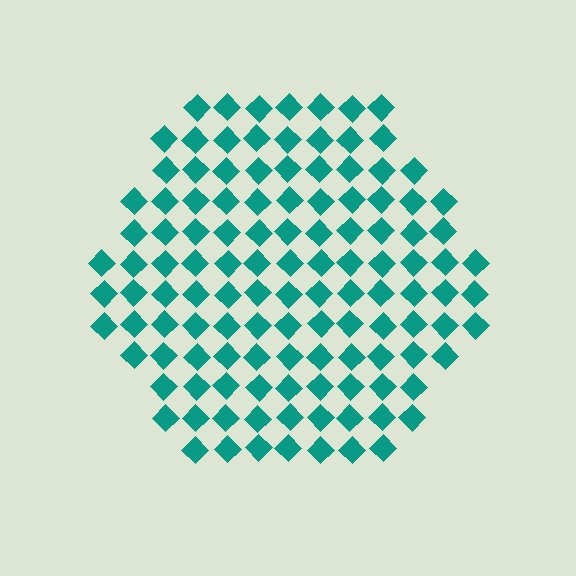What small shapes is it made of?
It is made of small diamonds.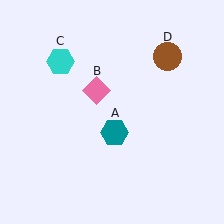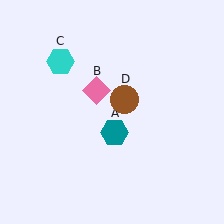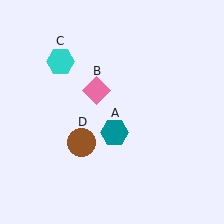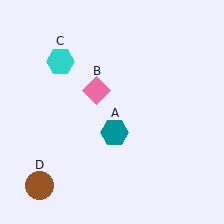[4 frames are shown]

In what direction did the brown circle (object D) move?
The brown circle (object D) moved down and to the left.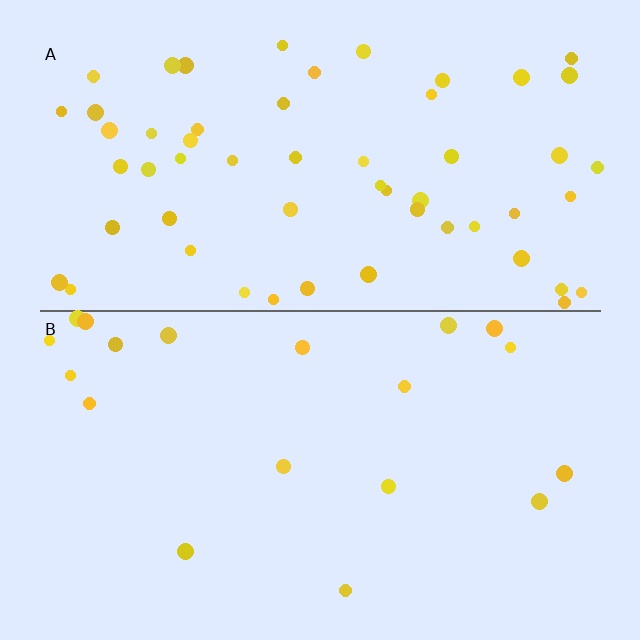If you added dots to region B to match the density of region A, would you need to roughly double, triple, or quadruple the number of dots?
Approximately triple.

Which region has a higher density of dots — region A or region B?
A (the top).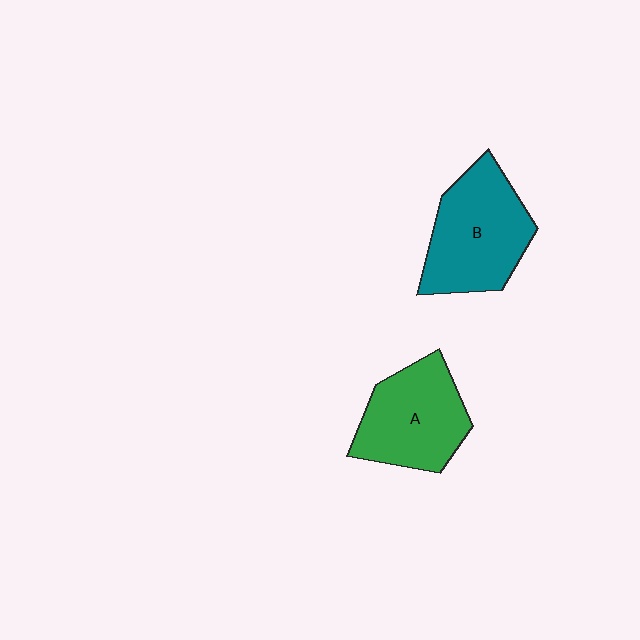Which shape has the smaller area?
Shape A (green).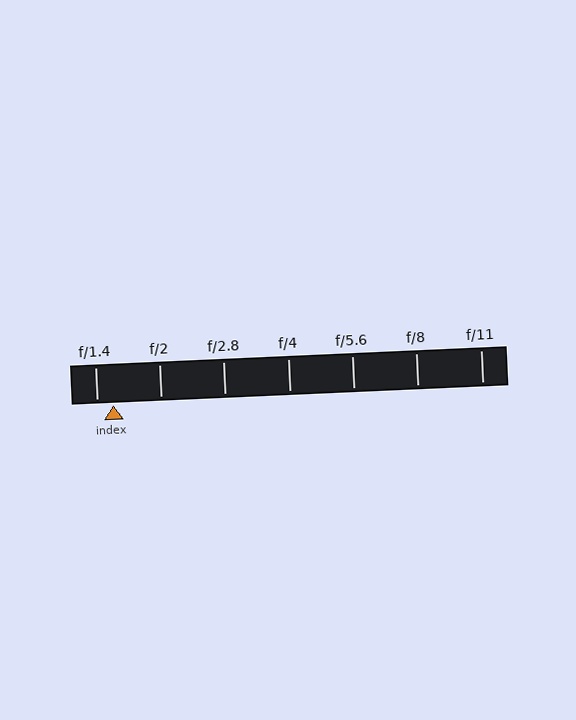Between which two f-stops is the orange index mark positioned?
The index mark is between f/1.4 and f/2.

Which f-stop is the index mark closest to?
The index mark is closest to f/1.4.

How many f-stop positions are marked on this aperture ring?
There are 7 f-stop positions marked.